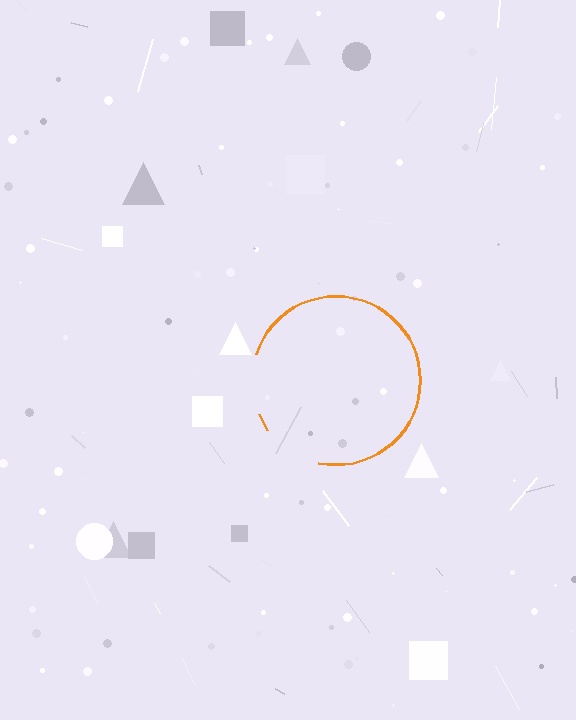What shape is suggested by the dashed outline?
The dashed outline suggests a circle.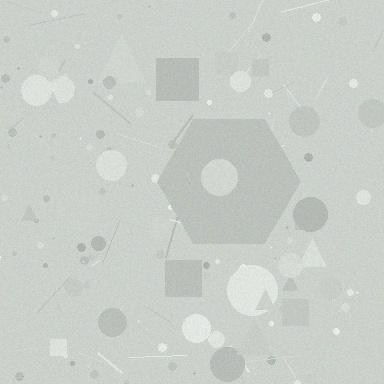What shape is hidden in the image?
A hexagon is hidden in the image.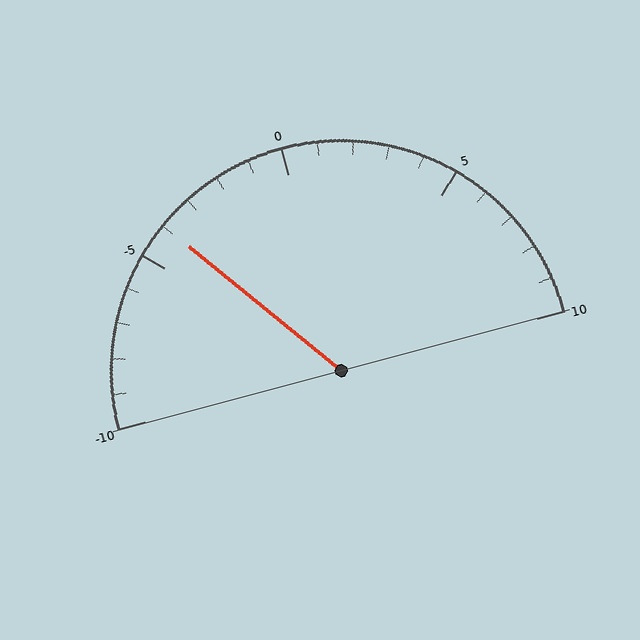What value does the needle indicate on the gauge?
The needle indicates approximately -4.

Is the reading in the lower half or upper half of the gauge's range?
The reading is in the lower half of the range (-10 to 10).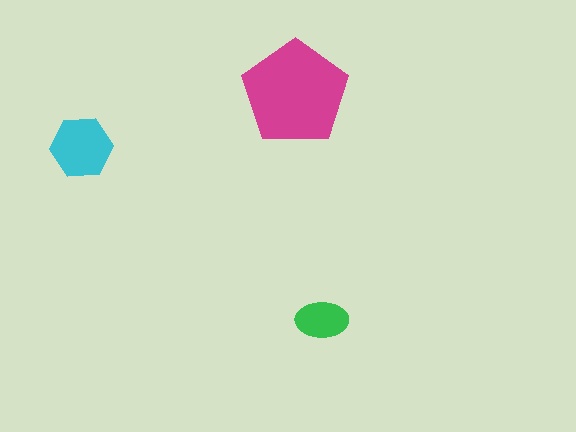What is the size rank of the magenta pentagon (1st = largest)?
1st.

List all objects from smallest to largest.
The green ellipse, the cyan hexagon, the magenta pentagon.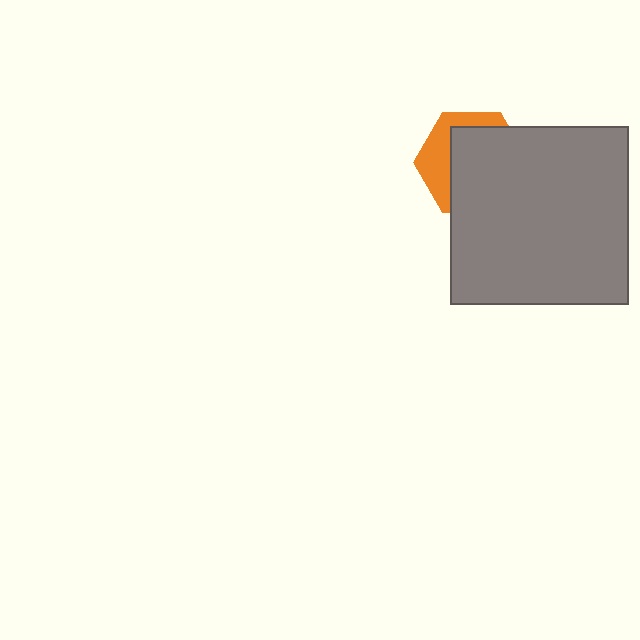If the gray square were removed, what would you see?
You would see the complete orange hexagon.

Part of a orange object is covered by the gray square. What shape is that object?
It is a hexagon.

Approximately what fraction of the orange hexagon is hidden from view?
Roughly 67% of the orange hexagon is hidden behind the gray square.